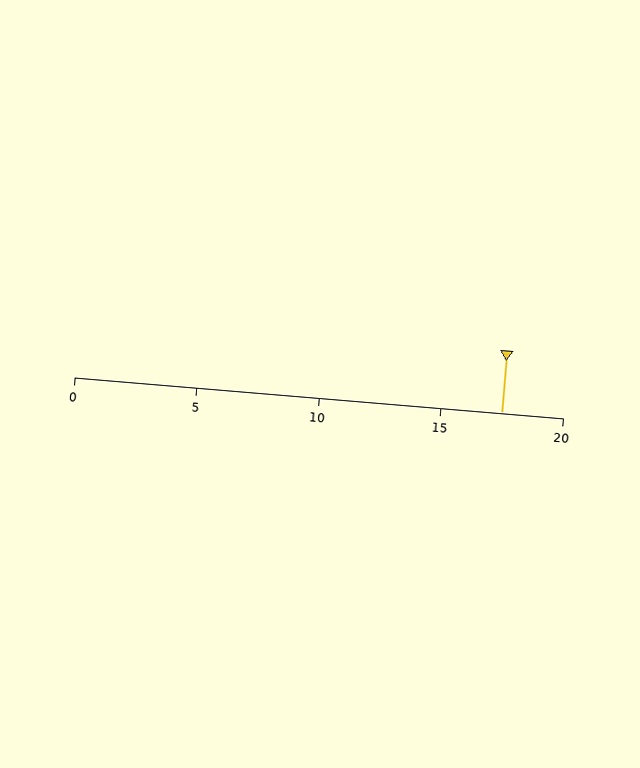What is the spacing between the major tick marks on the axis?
The major ticks are spaced 5 apart.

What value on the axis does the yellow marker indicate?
The marker indicates approximately 17.5.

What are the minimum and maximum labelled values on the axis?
The axis runs from 0 to 20.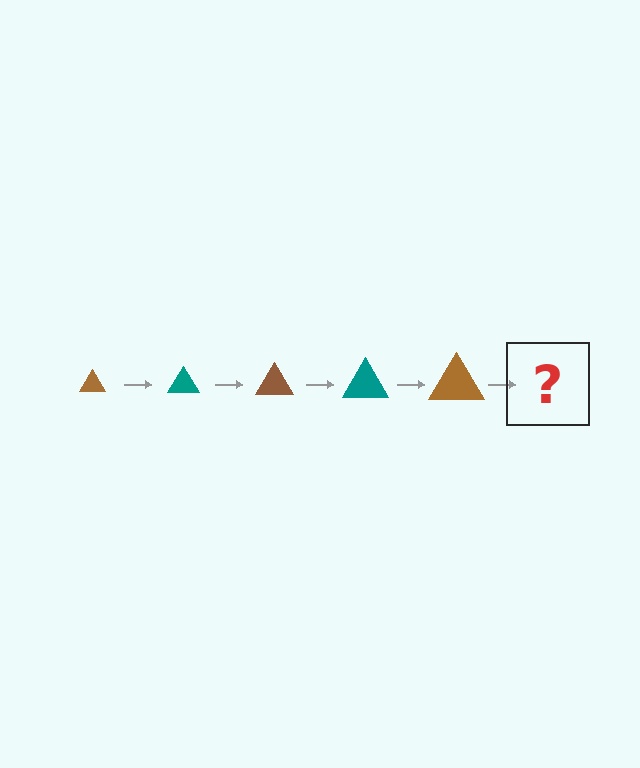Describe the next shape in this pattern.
It should be a teal triangle, larger than the previous one.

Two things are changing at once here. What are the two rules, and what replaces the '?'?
The two rules are that the triangle grows larger each step and the color cycles through brown and teal. The '?' should be a teal triangle, larger than the previous one.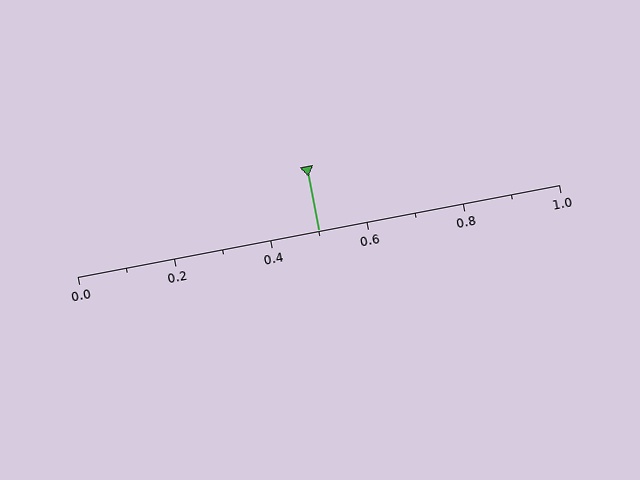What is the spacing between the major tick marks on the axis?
The major ticks are spaced 0.2 apart.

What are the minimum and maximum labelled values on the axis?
The axis runs from 0.0 to 1.0.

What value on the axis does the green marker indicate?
The marker indicates approximately 0.5.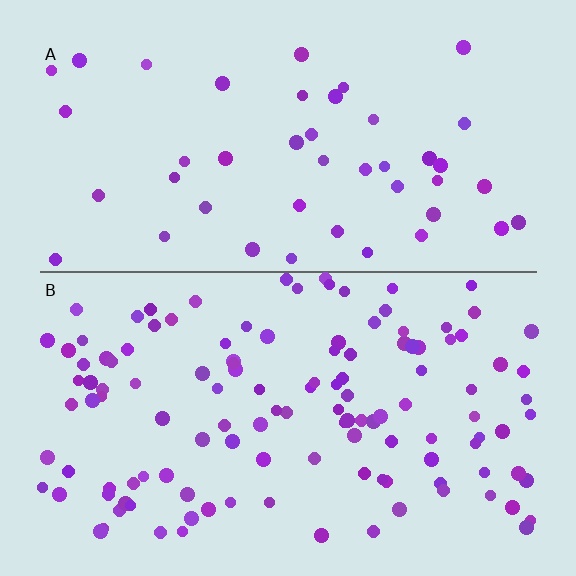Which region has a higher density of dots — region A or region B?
B (the bottom).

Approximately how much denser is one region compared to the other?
Approximately 2.8× — region B over region A.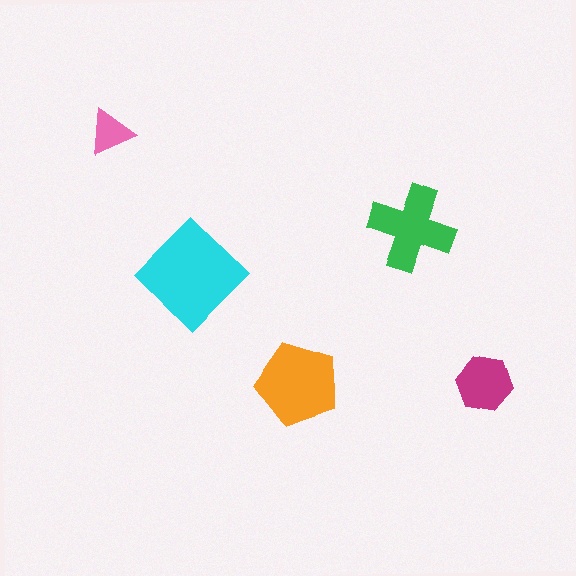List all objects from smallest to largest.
The pink triangle, the magenta hexagon, the green cross, the orange pentagon, the cyan diamond.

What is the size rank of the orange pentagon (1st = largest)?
2nd.